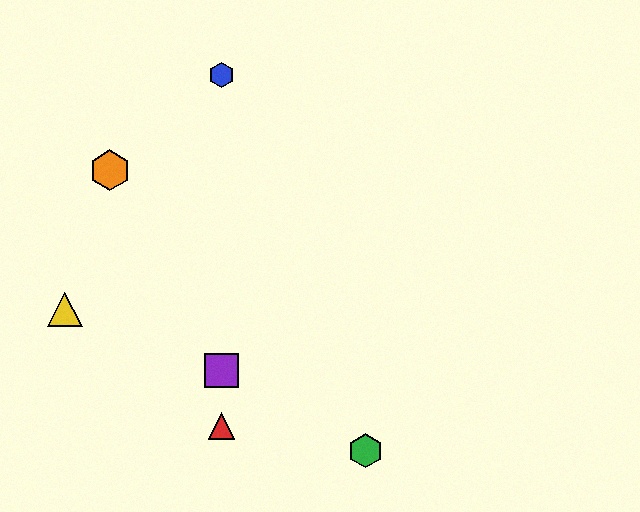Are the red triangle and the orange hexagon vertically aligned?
No, the red triangle is at x≈221 and the orange hexagon is at x≈110.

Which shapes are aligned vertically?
The red triangle, the blue hexagon, the purple square are aligned vertically.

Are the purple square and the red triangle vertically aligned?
Yes, both are at x≈221.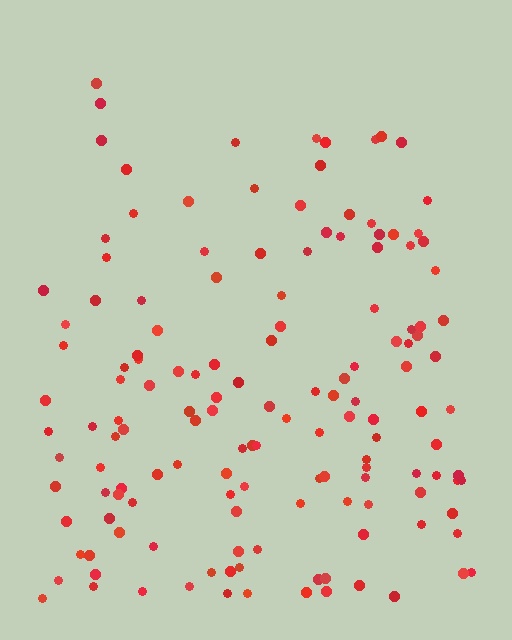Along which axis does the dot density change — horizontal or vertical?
Vertical.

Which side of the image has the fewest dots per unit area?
The top.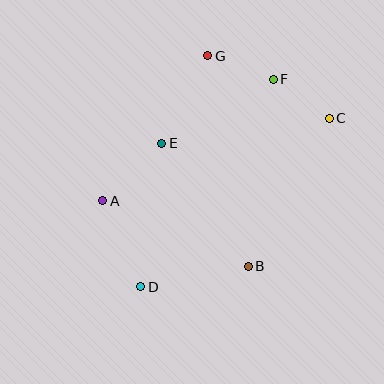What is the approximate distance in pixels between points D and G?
The distance between D and G is approximately 241 pixels.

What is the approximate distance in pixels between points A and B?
The distance between A and B is approximately 160 pixels.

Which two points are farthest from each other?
Points C and D are farthest from each other.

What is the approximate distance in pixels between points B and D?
The distance between B and D is approximately 110 pixels.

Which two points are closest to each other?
Points C and F are closest to each other.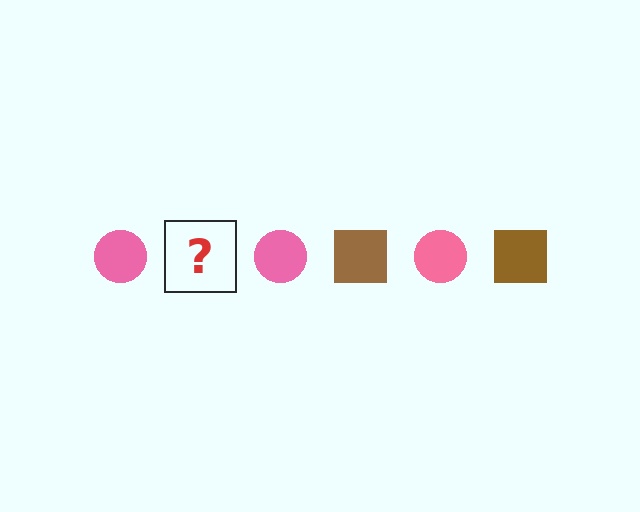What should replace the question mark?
The question mark should be replaced with a brown square.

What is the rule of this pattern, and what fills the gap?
The rule is that the pattern alternates between pink circle and brown square. The gap should be filled with a brown square.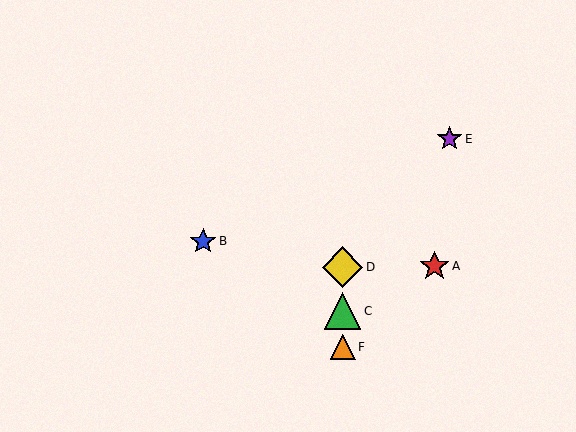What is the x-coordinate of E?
Object E is at x≈449.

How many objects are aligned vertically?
3 objects (C, D, F) are aligned vertically.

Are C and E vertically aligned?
No, C is at x≈343 and E is at x≈449.